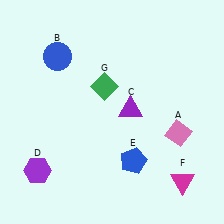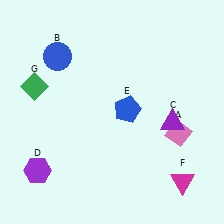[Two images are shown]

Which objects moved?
The objects that moved are: the purple triangle (C), the blue pentagon (E), the green diamond (G).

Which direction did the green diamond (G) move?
The green diamond (G) moved left.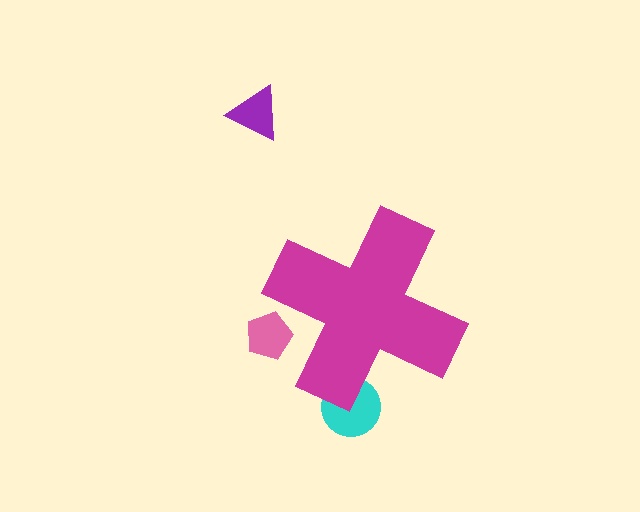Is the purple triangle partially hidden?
No, the purple triangle is fully visible.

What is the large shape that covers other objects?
A magenta cross.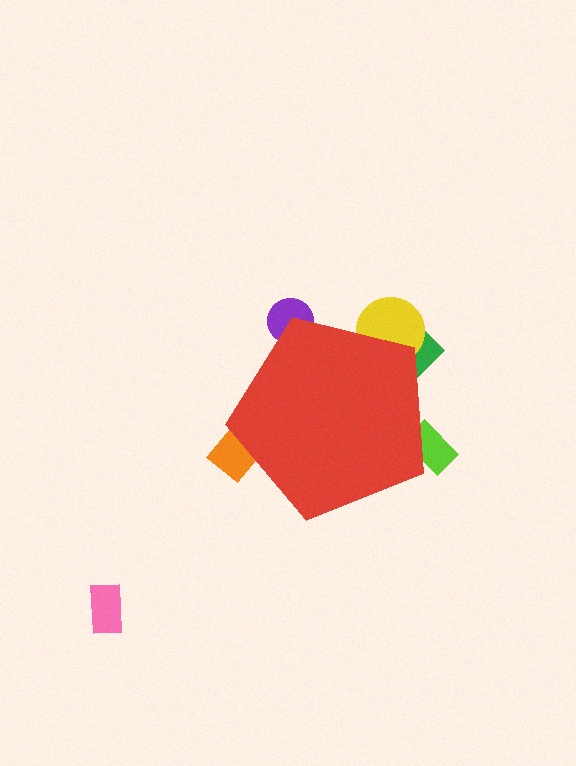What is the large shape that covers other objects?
A red pentagon.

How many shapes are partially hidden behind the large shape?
5 shapes are partially hidden.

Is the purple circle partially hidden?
Yes, the purple circle is partially hidden behind the red pentagon.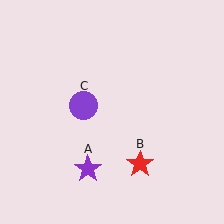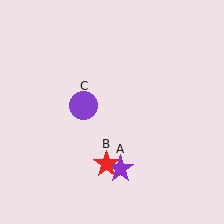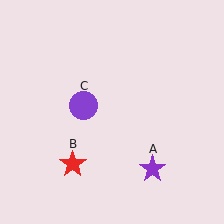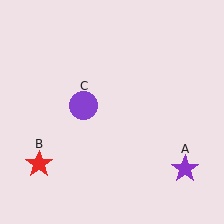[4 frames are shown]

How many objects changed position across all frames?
2 objects changed position: purple star (object A), red star (object B).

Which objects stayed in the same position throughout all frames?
Purple circle (object C) remained stationary.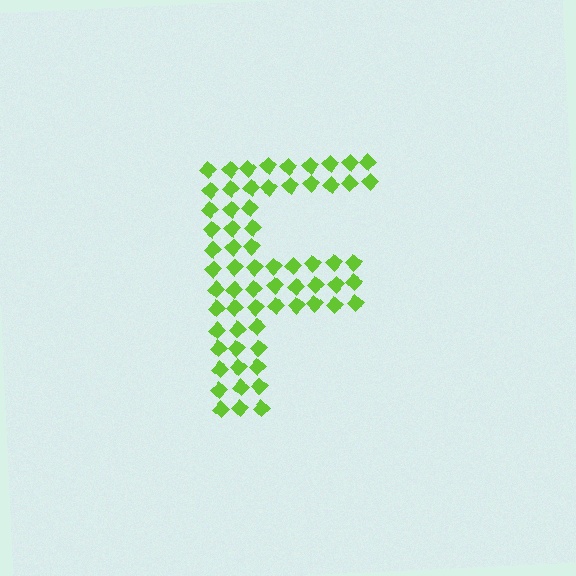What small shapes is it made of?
It is made of small diamonds.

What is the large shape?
The large shape is the letter F.